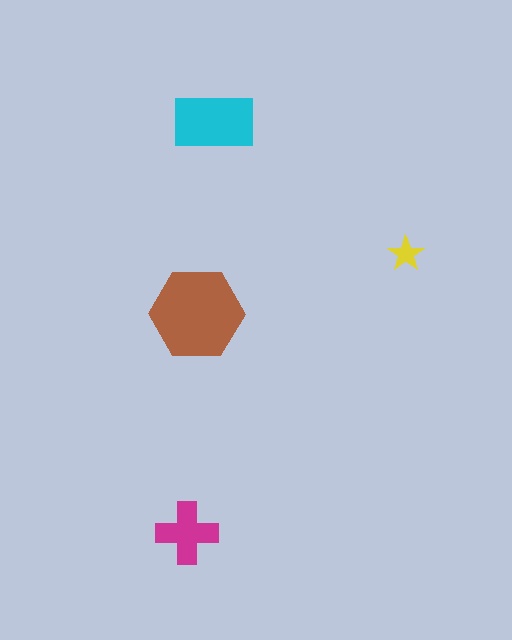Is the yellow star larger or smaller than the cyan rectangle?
Smaller.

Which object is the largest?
The brown hexagon.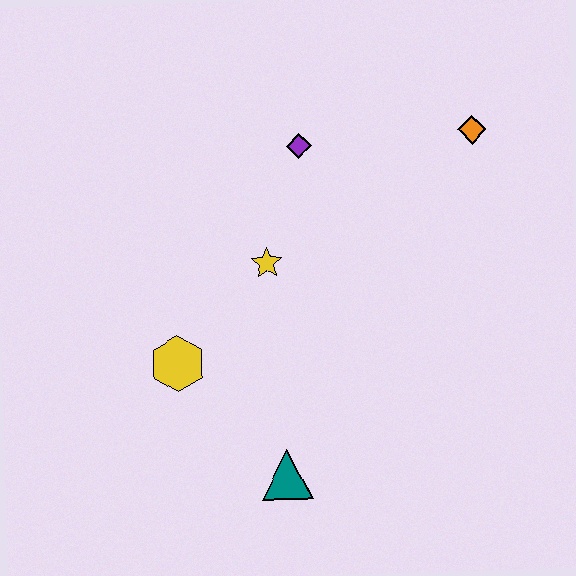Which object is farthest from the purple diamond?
The teal triangle is farthest from the purple diamond.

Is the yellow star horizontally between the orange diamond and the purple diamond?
No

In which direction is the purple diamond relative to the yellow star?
The purple diamond is above the yellow star.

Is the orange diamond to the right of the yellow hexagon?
Yes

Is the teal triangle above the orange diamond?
No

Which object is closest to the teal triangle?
The yellow hexagon is closest to the teal triangle.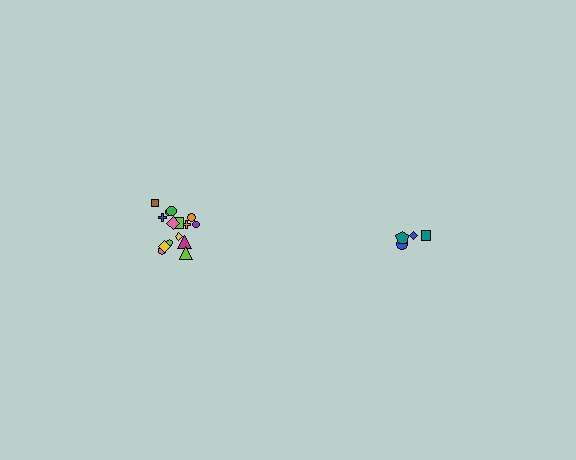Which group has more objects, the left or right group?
The left group.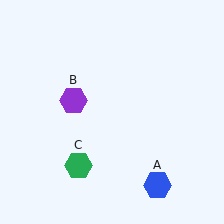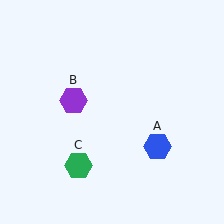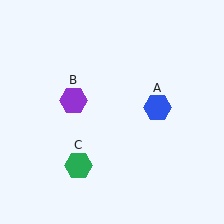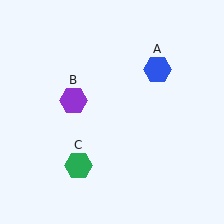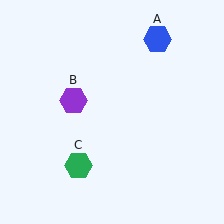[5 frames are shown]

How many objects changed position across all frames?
1 object changed position: blue hexagon (object A).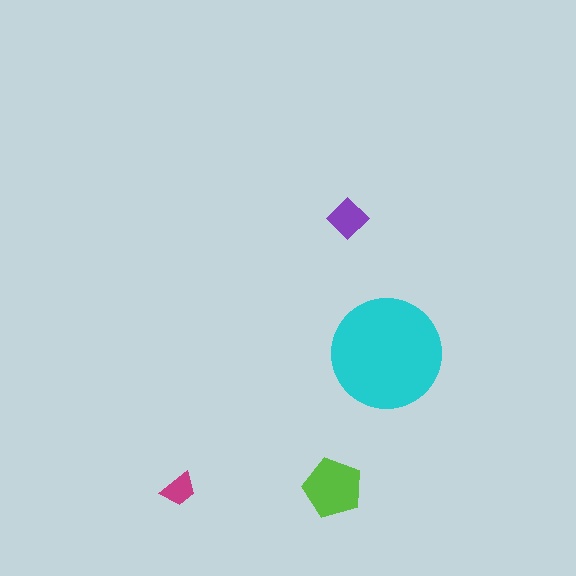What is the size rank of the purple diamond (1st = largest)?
3rd.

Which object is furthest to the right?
The cyan circle is rightmost.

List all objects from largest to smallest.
The cyan circle, the lime pentagon, the purple diamond, the magenta trapezoid.